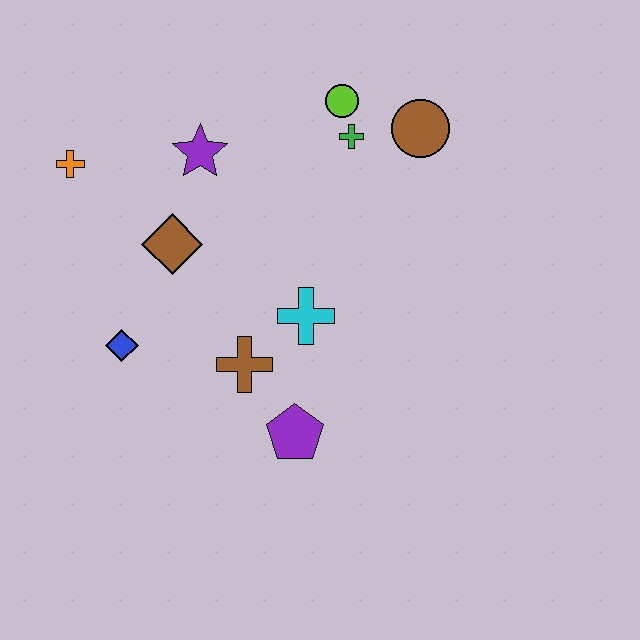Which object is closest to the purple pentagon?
The brown cross is closest to the purple pentagon.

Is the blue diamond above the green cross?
No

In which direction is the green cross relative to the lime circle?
The green cross is below the lime circle.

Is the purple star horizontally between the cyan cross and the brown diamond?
Yes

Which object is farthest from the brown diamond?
The brown circle is farthest from the brown diamond.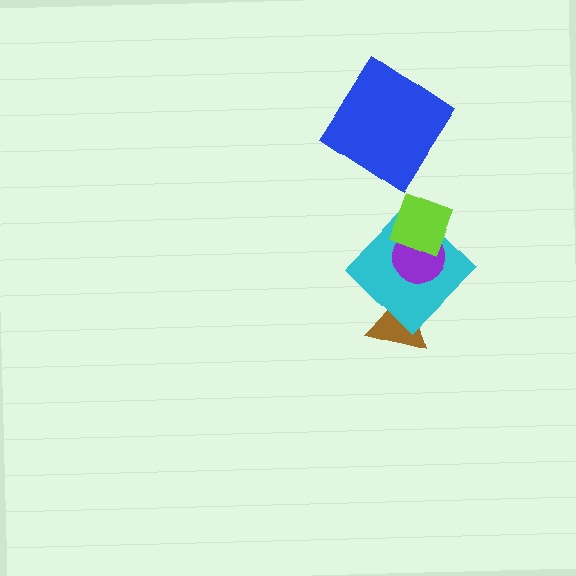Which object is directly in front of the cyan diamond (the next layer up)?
The purple circle is directly in front of the cyan diamond.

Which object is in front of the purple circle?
The lime diamond is in front of the purple circle.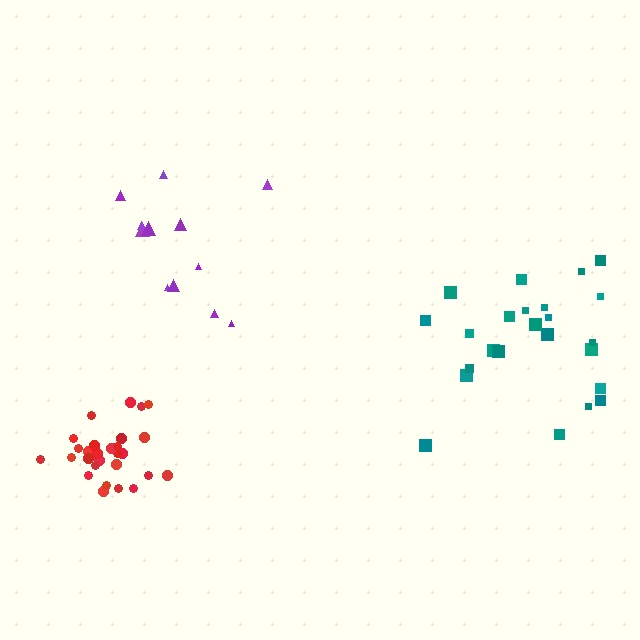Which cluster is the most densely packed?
Red.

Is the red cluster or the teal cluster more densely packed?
Red.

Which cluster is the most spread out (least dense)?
Purple.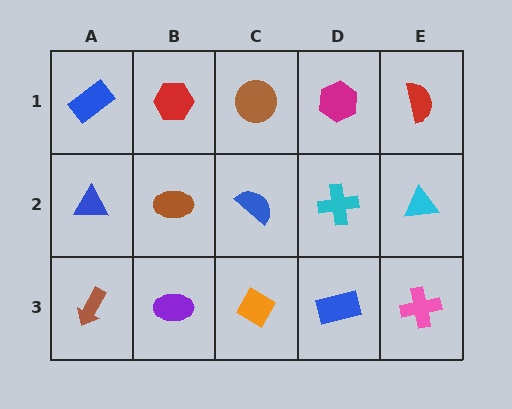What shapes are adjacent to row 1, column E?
A cyan triangle (row 2, column E), a magenta hexagon (row 1, column D).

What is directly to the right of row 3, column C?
A blue rectangle.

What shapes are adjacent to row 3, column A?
A blue triangle (row 2, column A), a purple ellipse (row 3, column B).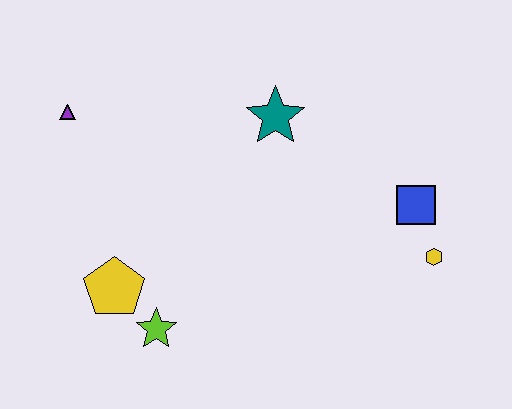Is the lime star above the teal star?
No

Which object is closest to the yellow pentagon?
The lime star is closest to the yellow pentagon.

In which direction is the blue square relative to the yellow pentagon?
The blue square is to the right of the yellow pentagon.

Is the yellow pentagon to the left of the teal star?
Yes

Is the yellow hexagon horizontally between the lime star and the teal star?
No